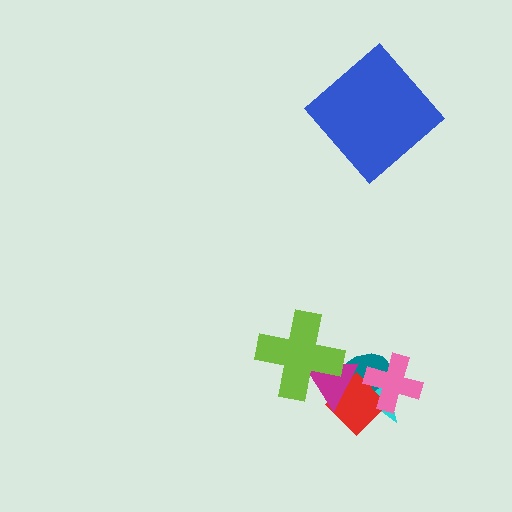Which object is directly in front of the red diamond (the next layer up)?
The pink cross is directly in front of the red diamond.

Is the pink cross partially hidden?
No, no other shape covers it.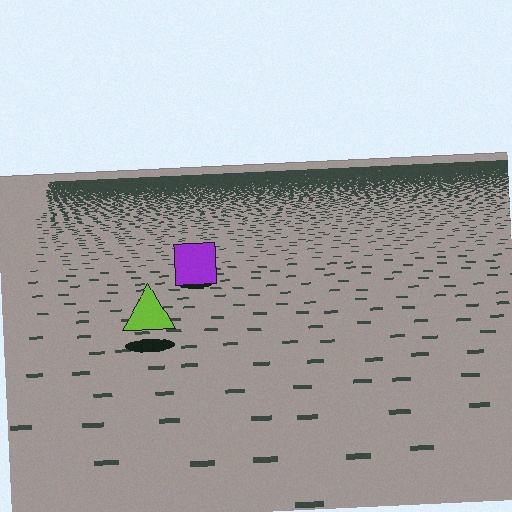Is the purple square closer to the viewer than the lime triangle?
No. The lime triangle is closer — you can tell from the texture gradient: the ground texture is coarser near it.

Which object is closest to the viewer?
The lime triangle is closest. The texture marks near it are larger and more spread out.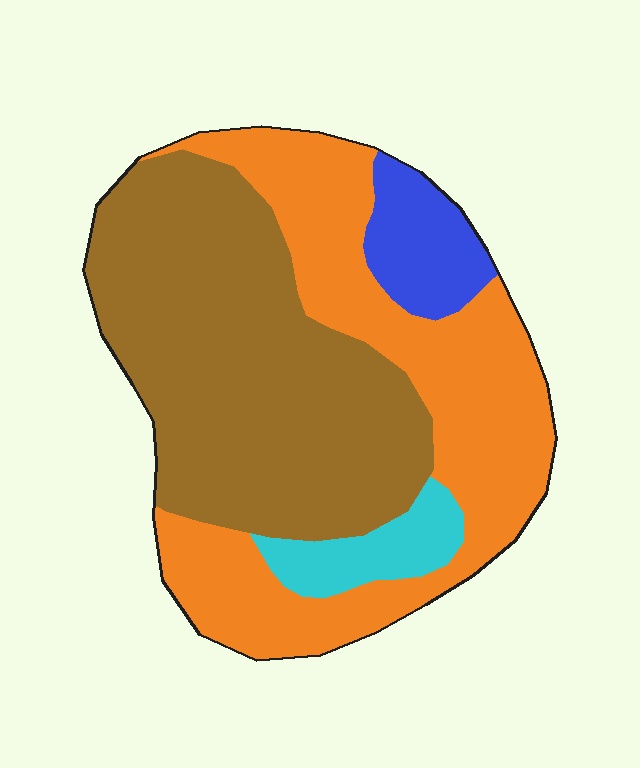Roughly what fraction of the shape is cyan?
Cyan takes up about one tenth (1/10) of the shape.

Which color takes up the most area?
Brown, at roughly 45%.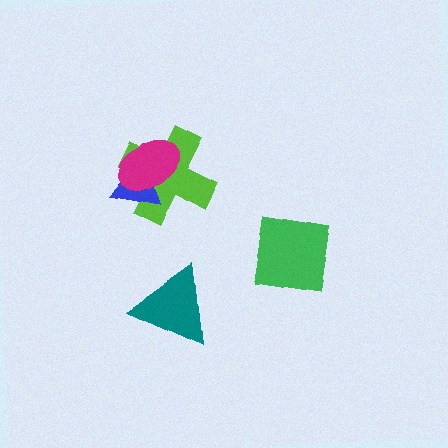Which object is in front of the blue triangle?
The magenta ellipse is in front of the blue triangle.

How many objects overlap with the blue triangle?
2 objects overlap with the blue triangle.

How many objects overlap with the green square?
0 objects overlap with the green square.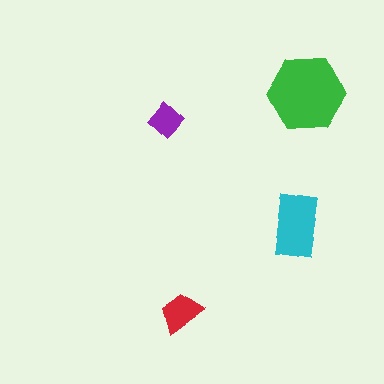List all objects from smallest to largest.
The purple diamond, the red trapezoid, the cyan rectangle, the green hexagon.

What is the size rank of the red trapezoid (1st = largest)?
3rd.